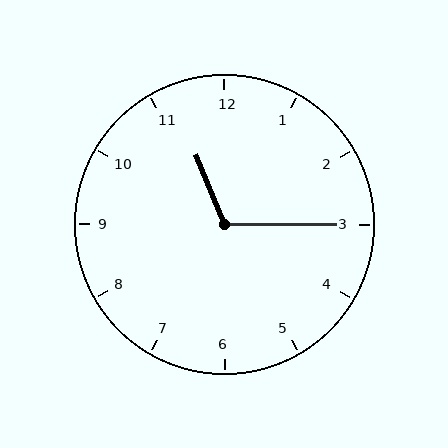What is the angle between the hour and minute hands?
Approximately 112 degrees.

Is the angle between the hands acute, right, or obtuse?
It is obtuse.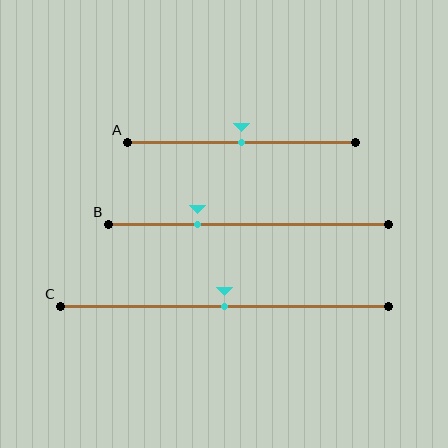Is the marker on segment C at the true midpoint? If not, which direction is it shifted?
Yes, the marker on segment C is at the true midpoint.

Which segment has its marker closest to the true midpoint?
Segment A has its marker closest to the true midpoint.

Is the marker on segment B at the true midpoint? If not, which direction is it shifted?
No, the marker on segment B is shifted to the left by about 18% of the segment length.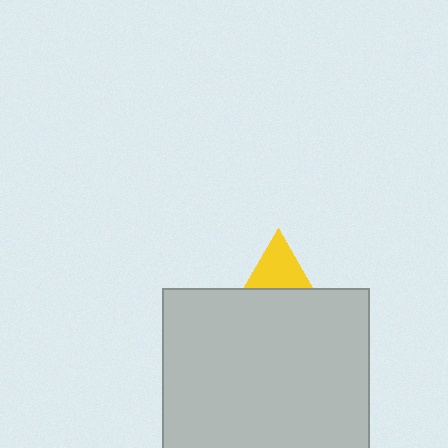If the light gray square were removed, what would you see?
You would see the complete yellow triangle.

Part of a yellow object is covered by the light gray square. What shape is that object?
It is a triangle.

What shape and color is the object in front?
The object in front is a light gray square.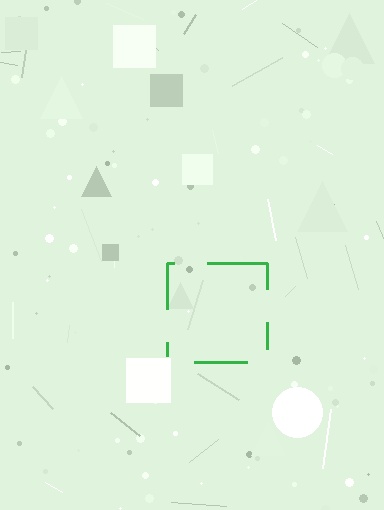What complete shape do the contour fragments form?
The contour fragments form a square.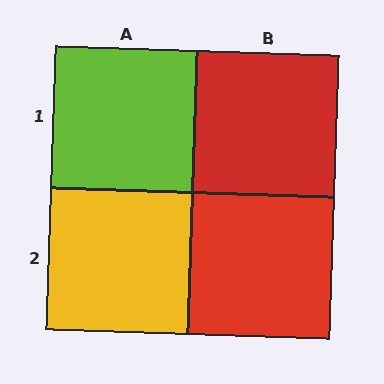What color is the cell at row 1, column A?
Lime.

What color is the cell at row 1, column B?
Red.